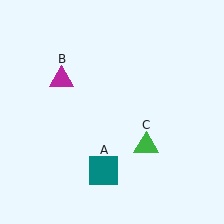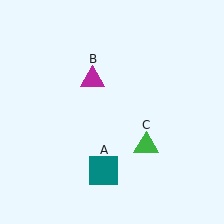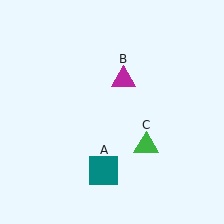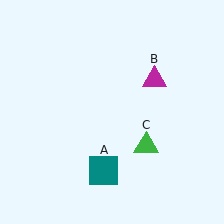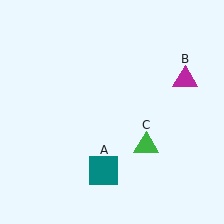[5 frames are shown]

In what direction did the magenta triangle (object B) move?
The magenta triangle (object B) moved right.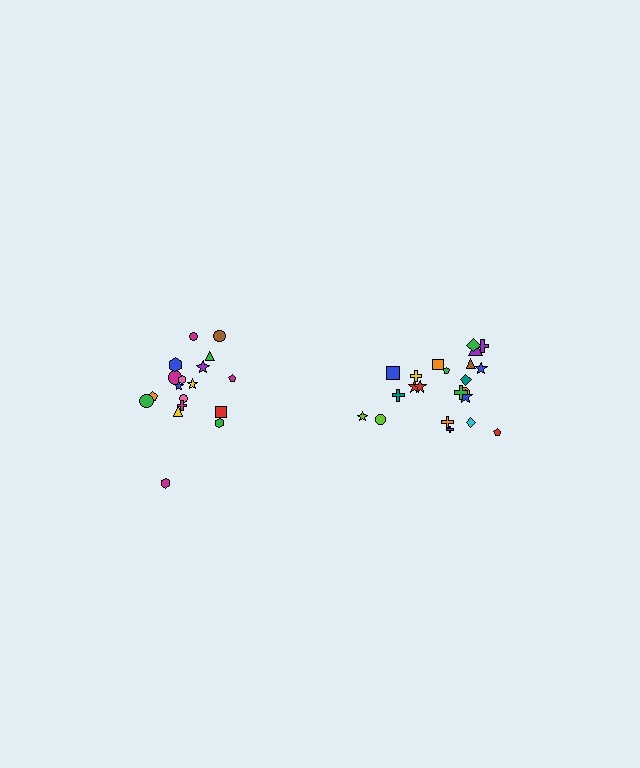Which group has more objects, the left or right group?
The right group.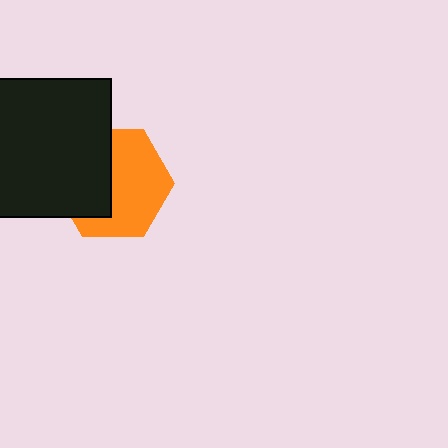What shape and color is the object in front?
The object in front is a black square.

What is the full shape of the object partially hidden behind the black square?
The partially hidden object is an orange hexagon.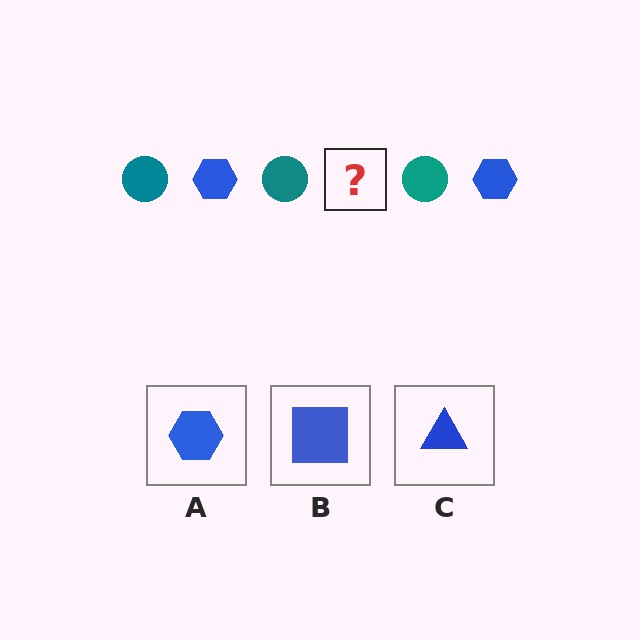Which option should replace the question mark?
Option A.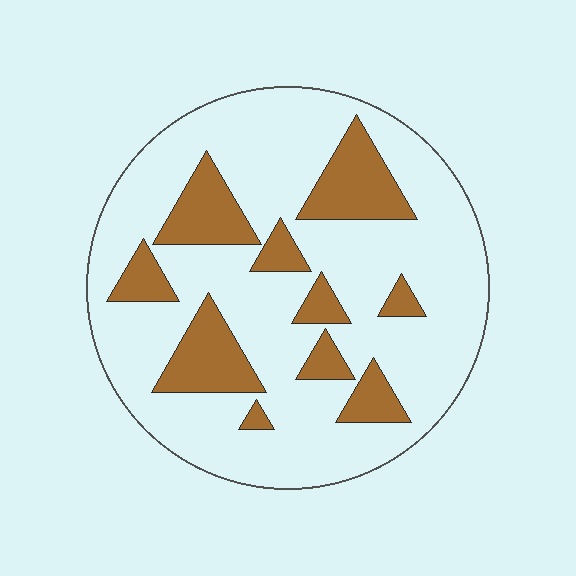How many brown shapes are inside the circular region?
10.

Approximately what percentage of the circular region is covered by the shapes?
Approximately 25%.